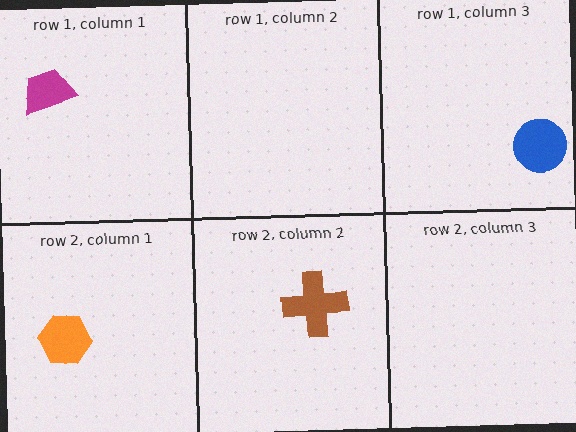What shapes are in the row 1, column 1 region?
The magenta trapezoid.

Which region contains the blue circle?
The row 1, column 3 region.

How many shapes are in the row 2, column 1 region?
1.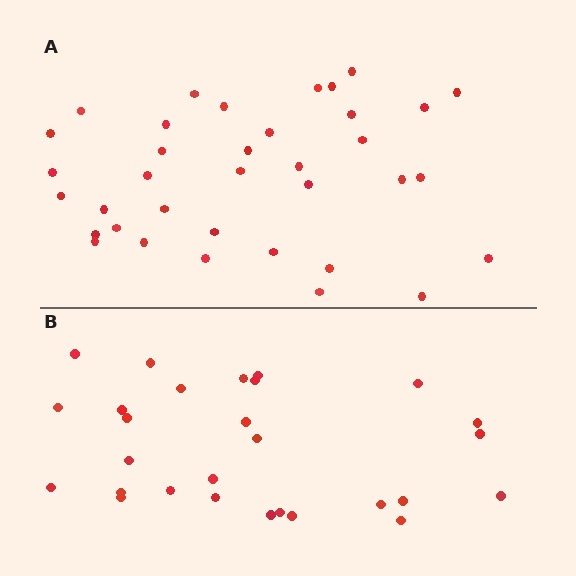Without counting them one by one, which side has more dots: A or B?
Region A (the top region) has more dots.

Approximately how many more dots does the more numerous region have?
Region A has roughly 8 or so more dots than region B.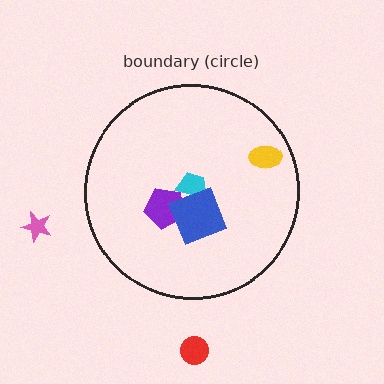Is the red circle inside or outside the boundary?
Outside.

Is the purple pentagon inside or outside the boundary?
Inside.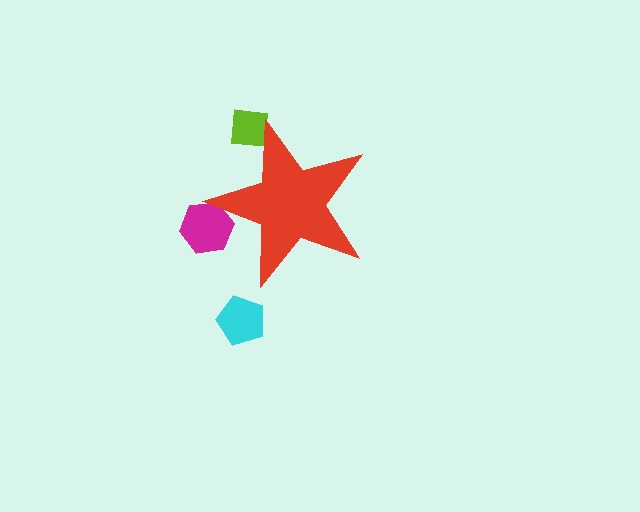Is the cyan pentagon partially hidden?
No, the cyan pentagon is fully visible.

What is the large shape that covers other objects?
A red star.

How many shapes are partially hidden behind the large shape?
2 shapes are partially hidden.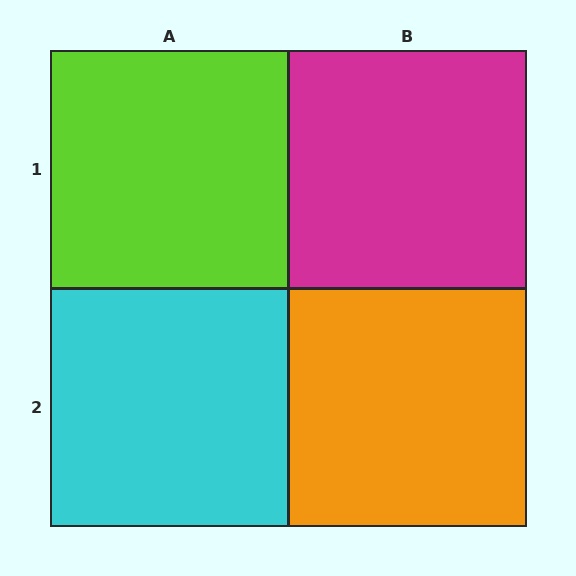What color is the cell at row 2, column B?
Orange.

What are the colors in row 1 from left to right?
Lime, magenta.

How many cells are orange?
1 cell is orange.